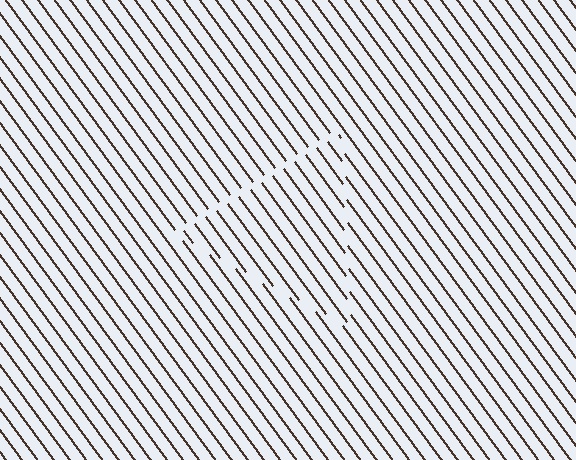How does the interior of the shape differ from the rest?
The interior of the shape contains the same grating, shifted by half a period — the contour is defined by the phase discontinuity where line-ends from the inner and outer gratings abut.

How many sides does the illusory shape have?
3 sides — the line-ends trace a triangle.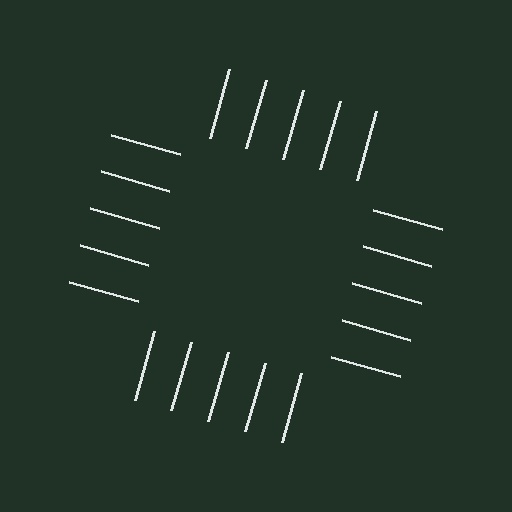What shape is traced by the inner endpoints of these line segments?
An illusory square — the line segments terminate on its edges but no continuous stroke is drawn.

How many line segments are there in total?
20 — 5 along each of the 4 edges.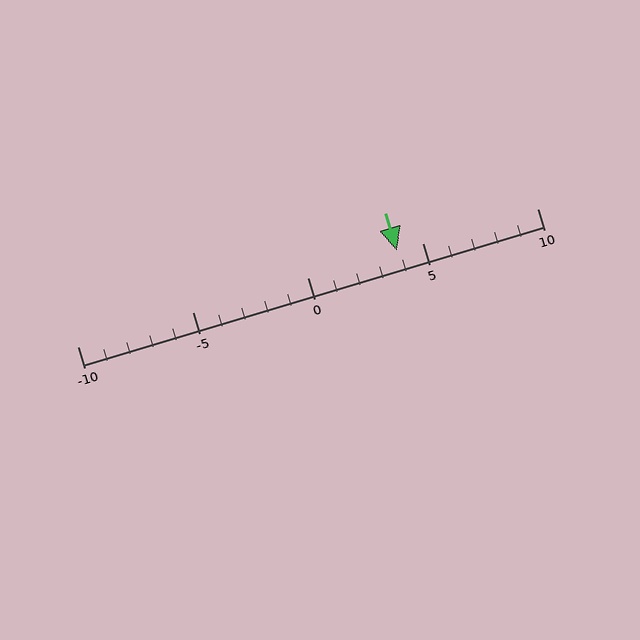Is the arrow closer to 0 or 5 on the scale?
The arrow is closer to 5.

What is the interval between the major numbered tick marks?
The major tick marks are spaced 5 units apart.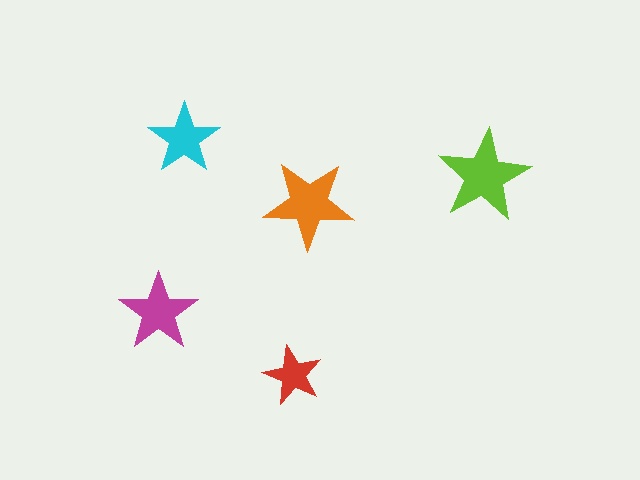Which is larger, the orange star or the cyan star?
The orange one.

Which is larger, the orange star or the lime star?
The lime one.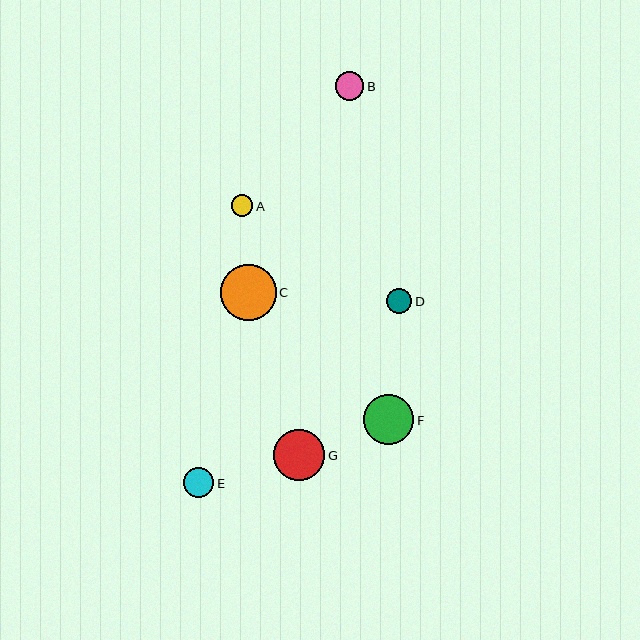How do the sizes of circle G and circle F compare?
Circle G and circle F are approximately the same size.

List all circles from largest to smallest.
From largest to smallest: C, G, F, E, B, D, A.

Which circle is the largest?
Circle C is the largest with a size of approximately 56 pixels.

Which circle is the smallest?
Circle A is the smallest with a size of approximately 22 pixels.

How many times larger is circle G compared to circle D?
Circle G is approximately 2.1 times the size of circle D.